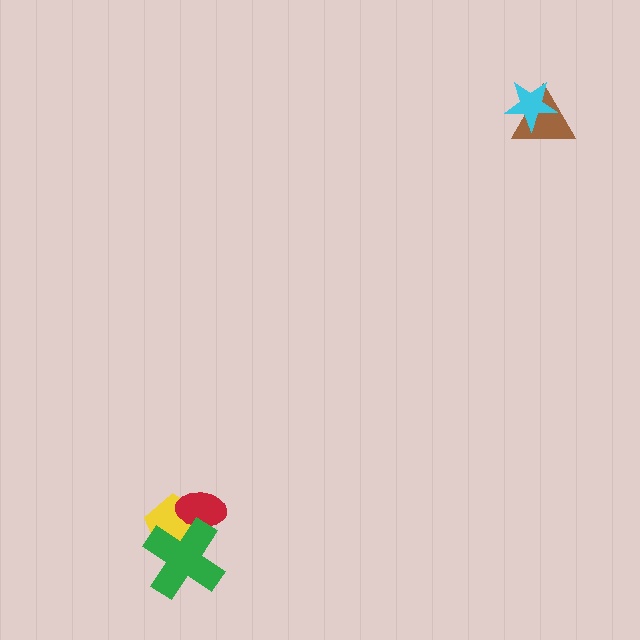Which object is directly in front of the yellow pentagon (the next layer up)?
The red ellipse is directly in front of the yellow pentagon.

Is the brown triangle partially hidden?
Yes, it is partially covered by another shape.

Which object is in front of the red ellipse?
The green cross is in front of the red ellipse.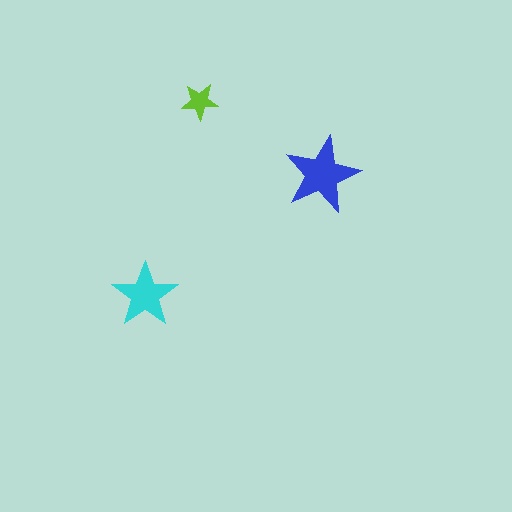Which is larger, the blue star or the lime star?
The blue one.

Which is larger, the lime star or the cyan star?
The cyan one.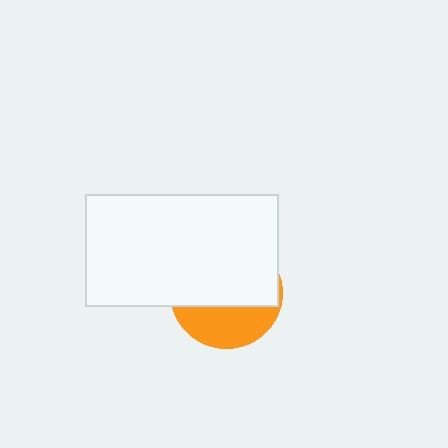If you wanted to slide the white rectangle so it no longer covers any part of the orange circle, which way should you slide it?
Slide it up — that is the most direct way to separate the two shapes.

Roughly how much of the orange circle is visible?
A small part of it is visible (roughly 35%).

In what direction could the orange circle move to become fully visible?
The orange circle could move down. That would shift it out from behind the white rectangle entirely.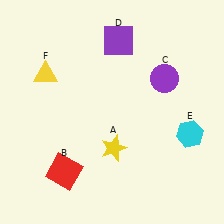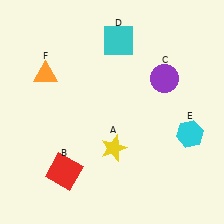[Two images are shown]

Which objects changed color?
D changed from purple to cyan. F changed from yellow to orange.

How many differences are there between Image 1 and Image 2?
There are 2 differences between the two images.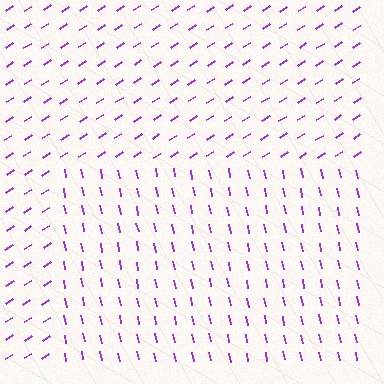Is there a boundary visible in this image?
Yes, there is a texture boundary formed by a change in line orientation.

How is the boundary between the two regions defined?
The boundary is defined purely by a change in line orientation (approximately 68 degrees difference). All lines are the same color and thickness.